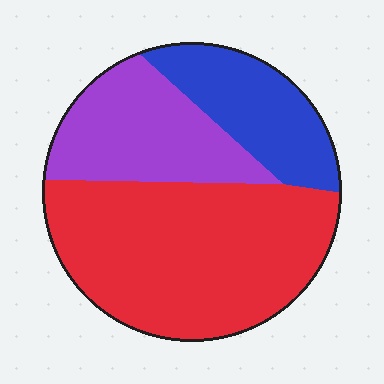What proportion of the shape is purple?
Purple covers about 25% of the shape.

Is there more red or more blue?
Red.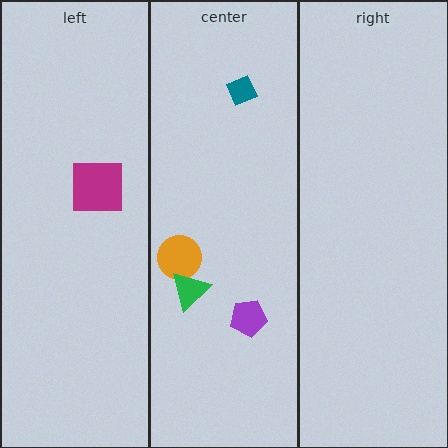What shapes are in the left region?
The magenta square.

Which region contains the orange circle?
The center region.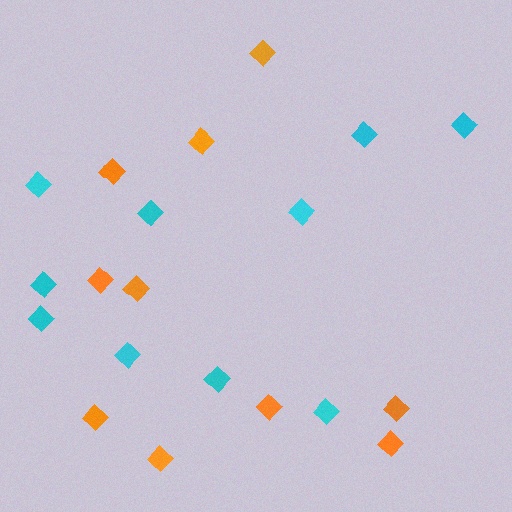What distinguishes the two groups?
There are 2 groups: one group of orange diamonds (10) and one group of cyan diamonds (10).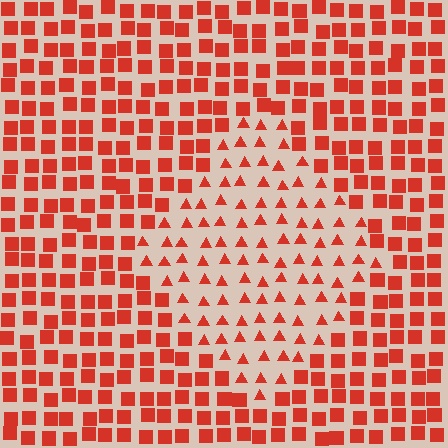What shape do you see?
I see a diamond.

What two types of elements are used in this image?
The image uses triangles inside the diamond region and squares outside it.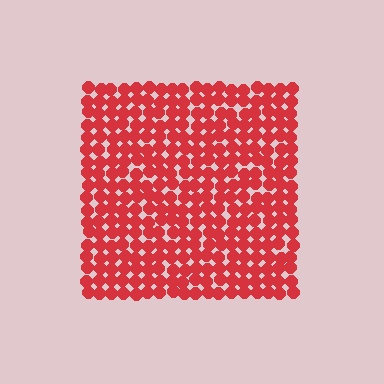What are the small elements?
The small elements are circles.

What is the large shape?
The large shape is a square.